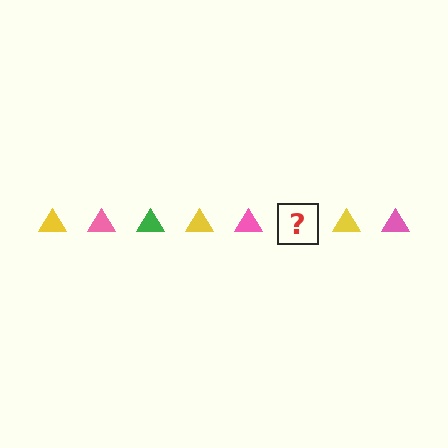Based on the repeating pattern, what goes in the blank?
The blank should be a green triangle.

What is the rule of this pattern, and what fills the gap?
The rule is that the pattern cycles through yellow, pink, green triangles. The gap should be filled with a green triangle.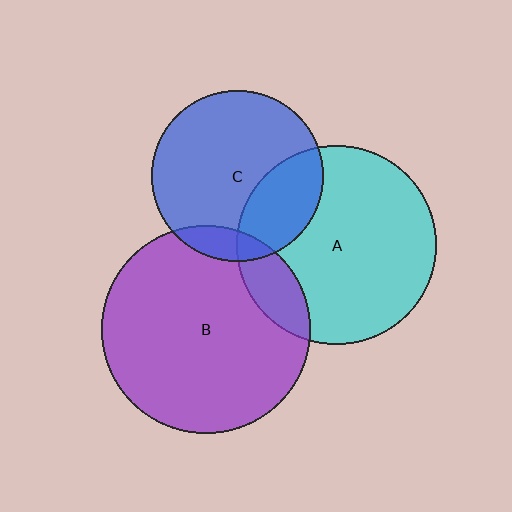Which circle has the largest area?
Circle B (purple).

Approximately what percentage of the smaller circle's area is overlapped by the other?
Approximately 15%.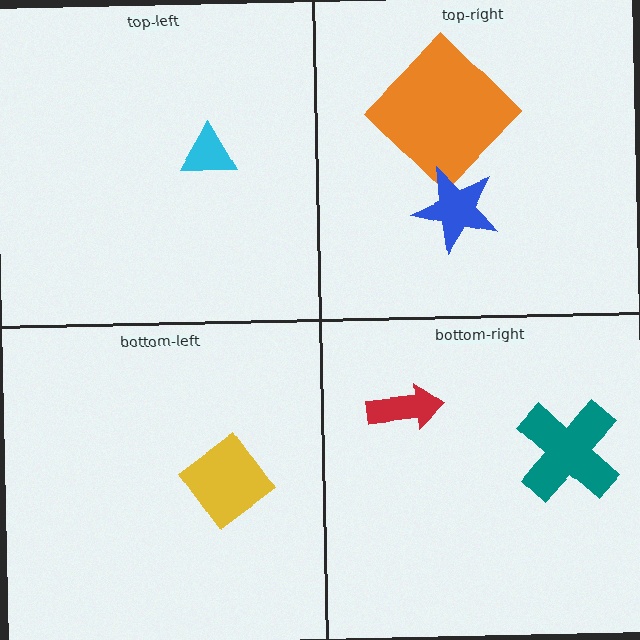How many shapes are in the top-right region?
2.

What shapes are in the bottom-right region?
The red arrow, the teal cross.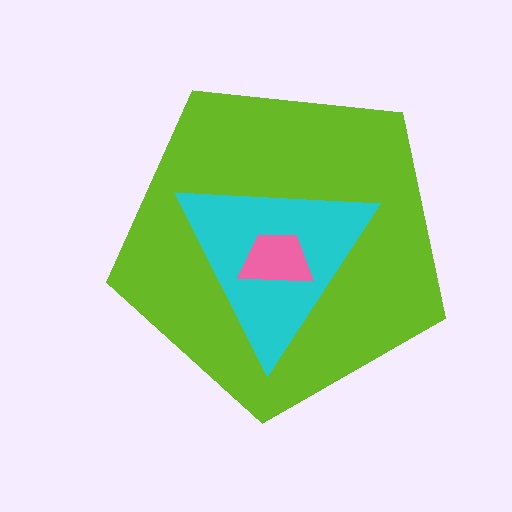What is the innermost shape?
The pink trapezoid.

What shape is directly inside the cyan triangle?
The pink trapezoid.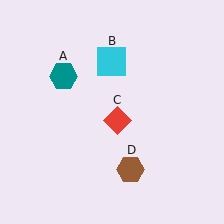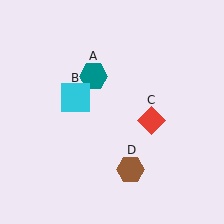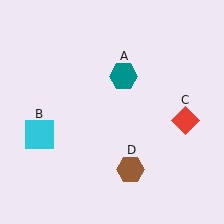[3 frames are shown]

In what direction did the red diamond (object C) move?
The red diamond (object C) moved right.